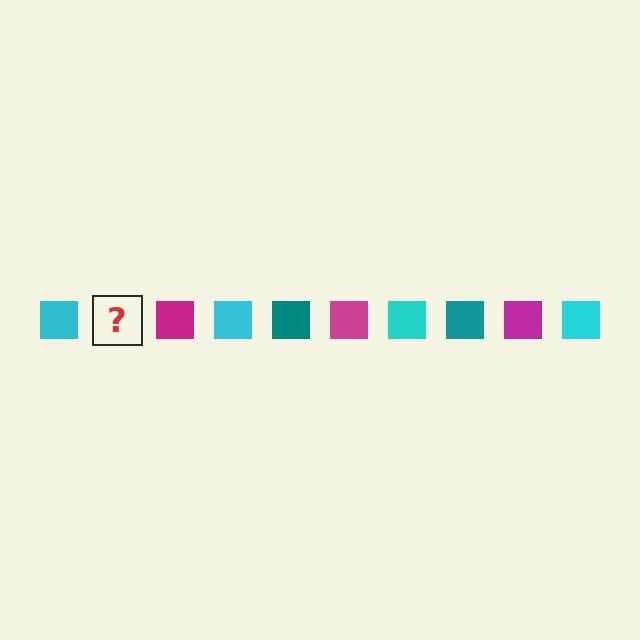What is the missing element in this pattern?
The missing element is a teal square.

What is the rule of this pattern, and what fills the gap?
The rule is that the pattern cycles through cyan, teal, magenta squares. The gap should be filled with a teal square.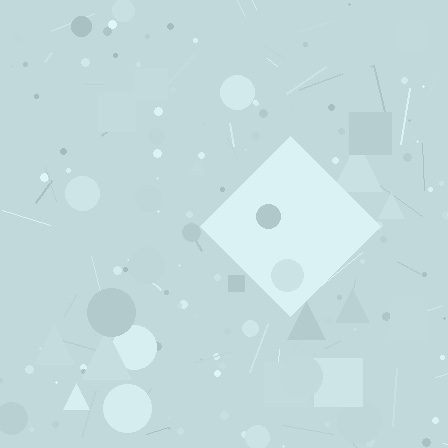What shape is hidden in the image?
A diamond is hidden in the image.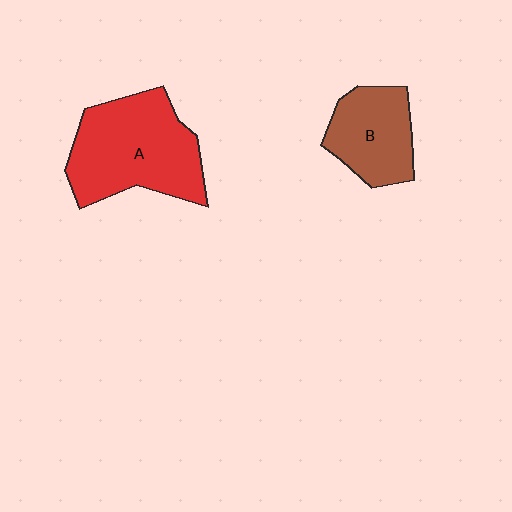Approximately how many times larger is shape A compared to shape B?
Approximately 1.7 times.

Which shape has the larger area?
Shape A (red).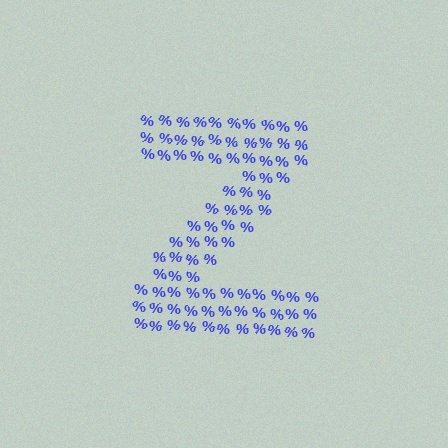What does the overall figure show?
The overall figure shows the letter Z.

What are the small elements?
The small elements are percent signs.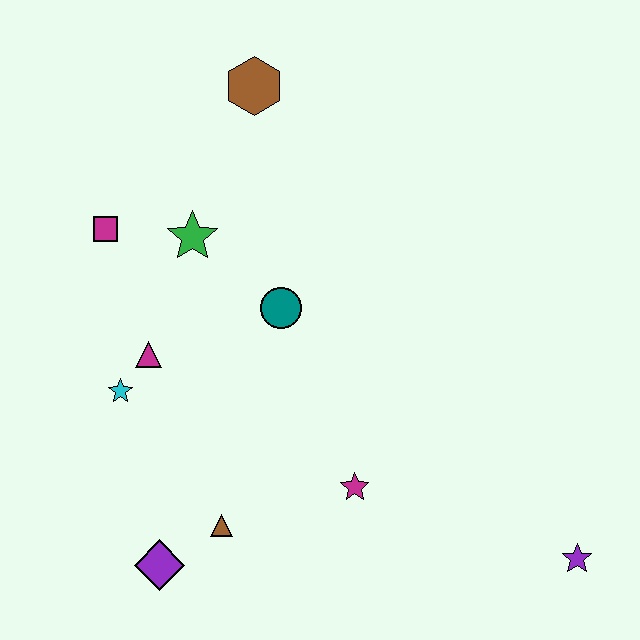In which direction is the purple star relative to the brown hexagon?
The purple star is below the brown hexagon.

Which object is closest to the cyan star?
The magenta triangle is closest to the cyan star.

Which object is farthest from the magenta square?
The purple star is farthest from the magenta square.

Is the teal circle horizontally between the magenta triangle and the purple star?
Yes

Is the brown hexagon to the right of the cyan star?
Yes